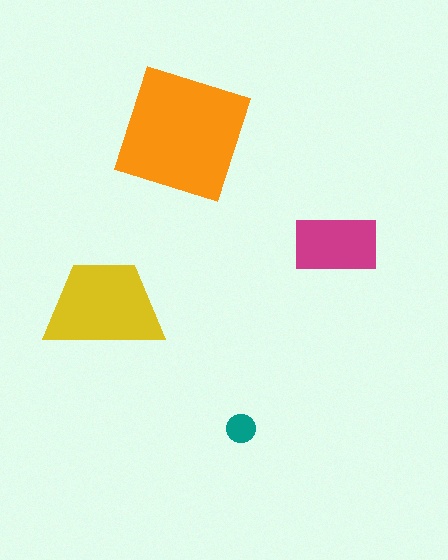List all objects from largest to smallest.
The orange square, the yellow trapezoid, the magenta rectangle, the teal circle.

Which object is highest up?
The orange square is topmost.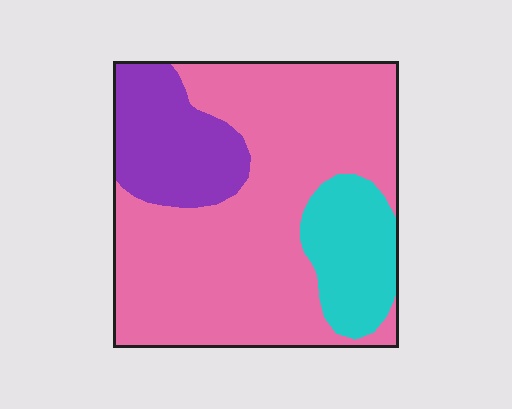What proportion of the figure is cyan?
Cyan takes up about one sixth (1/6) of the figure.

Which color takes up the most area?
Pink, at roughly 65%.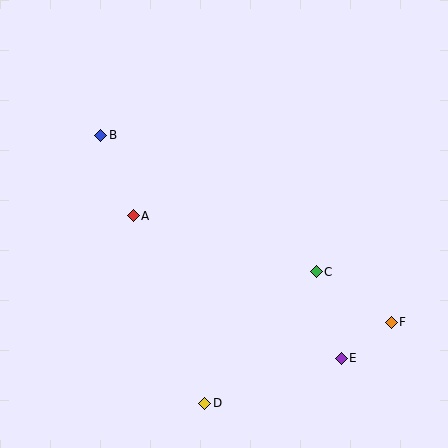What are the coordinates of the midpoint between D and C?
The midpoint between D and C is at (261, 338).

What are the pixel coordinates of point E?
Point E is at (341, 358).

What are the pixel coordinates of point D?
Point D is at (205, 403).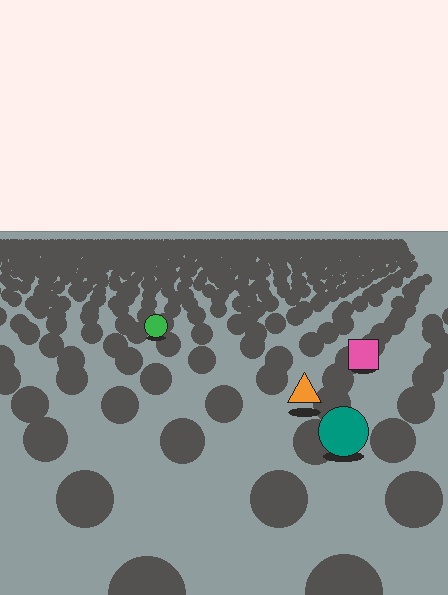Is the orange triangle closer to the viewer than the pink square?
Yes. The orange triangle is closer — you can tell from the texture gradient: the ground texture is coarser near it.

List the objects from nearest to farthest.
From nearest to farthest: the teal circle, the orange triangle, the pink square, the green circle.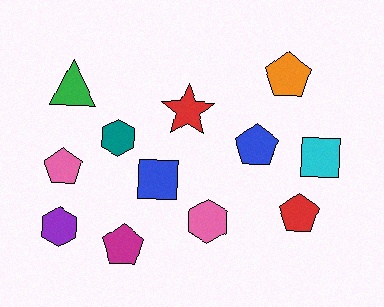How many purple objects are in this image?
There is 1 purple object.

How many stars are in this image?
There is 1 star.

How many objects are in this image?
There are 12 objects.